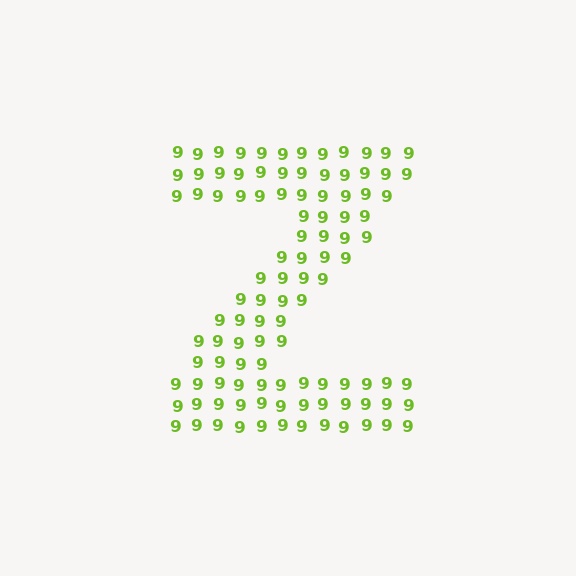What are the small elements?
The small elements are digit 9's.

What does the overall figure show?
The overall figure shows the letter Z.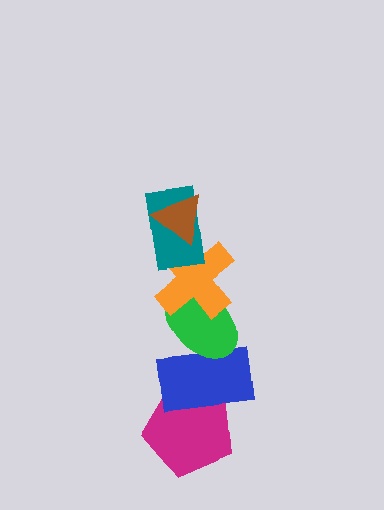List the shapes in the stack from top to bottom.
From top to bottom: the brown triangle, the teal rectangle, the orange cross, the green ellipse, the blue rectangle, the magenta pentagon.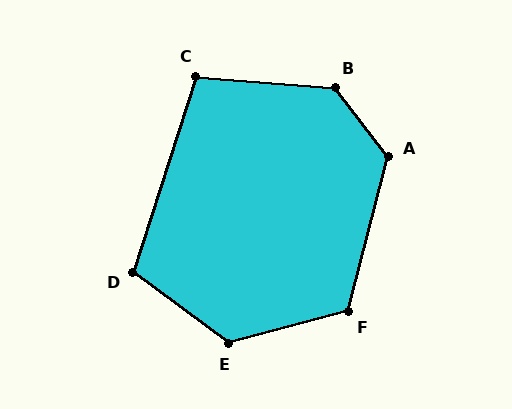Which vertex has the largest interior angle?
B, at approximately 132 degrees.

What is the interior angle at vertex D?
Approximately 108 degrees (obtuse).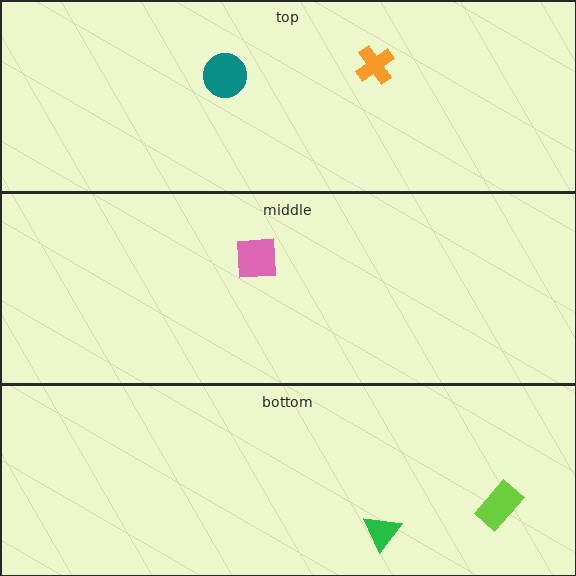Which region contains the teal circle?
The top region.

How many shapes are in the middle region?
1.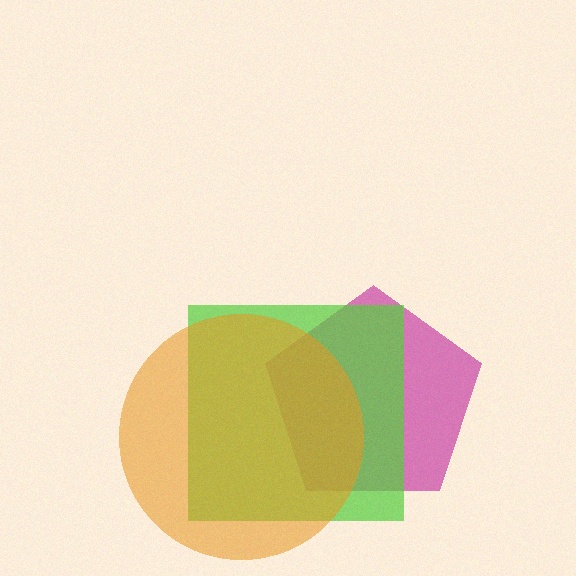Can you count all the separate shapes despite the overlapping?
Yes, there are 3 separate shapes.